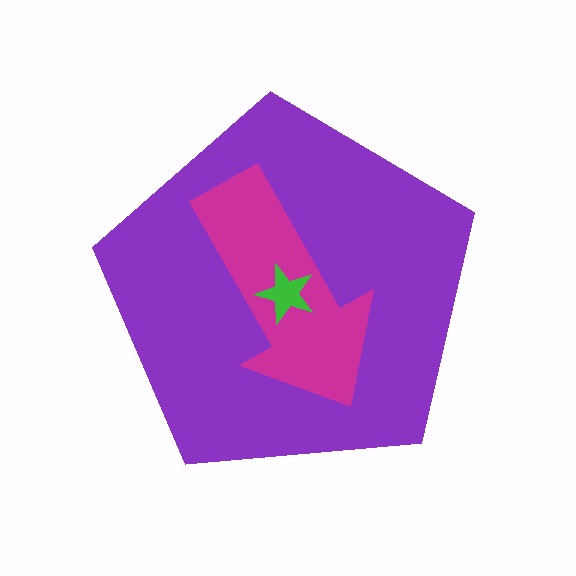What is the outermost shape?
The purple pentagon.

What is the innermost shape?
The green star.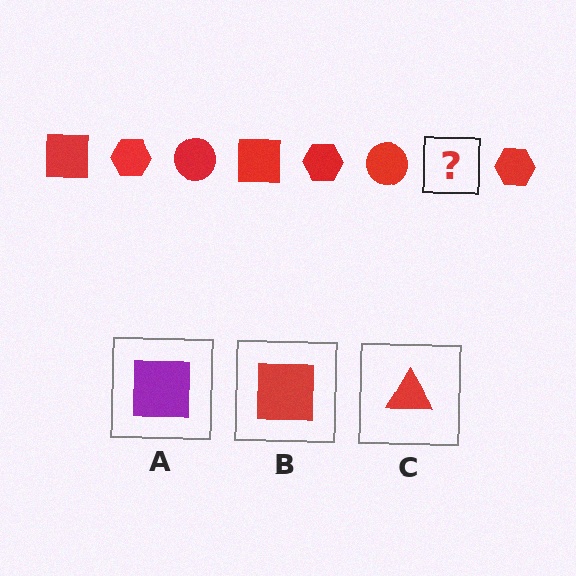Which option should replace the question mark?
Option B.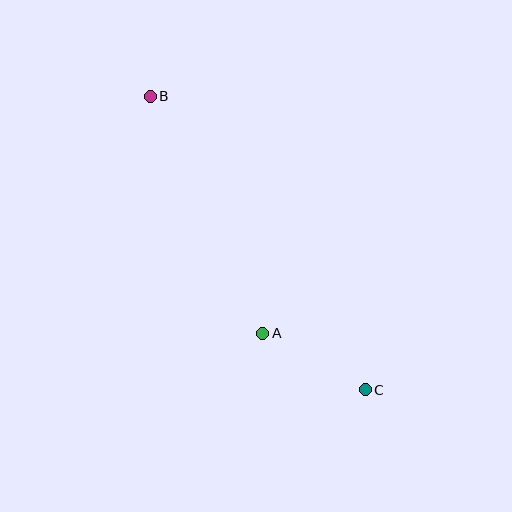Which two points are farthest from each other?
Points B and C are farthest from each other.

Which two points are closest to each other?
Points A and C are closest to each other.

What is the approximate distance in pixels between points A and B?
The distance between A and B is approximately 262 pixels.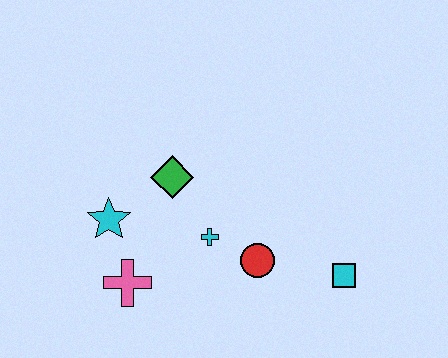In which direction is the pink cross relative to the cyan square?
The pink cross is to the left of the cyan square.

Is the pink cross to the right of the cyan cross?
No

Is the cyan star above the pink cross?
Yes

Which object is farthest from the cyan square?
The cyan star is farthest from the cyan square.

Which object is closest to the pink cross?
The cyan star is closest to the pink cross.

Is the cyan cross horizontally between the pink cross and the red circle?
Yes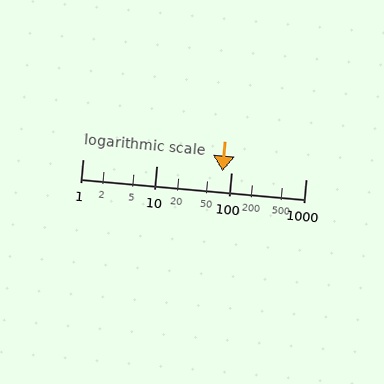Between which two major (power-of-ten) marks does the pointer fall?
The pointer is between 10 and 100.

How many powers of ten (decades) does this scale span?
The scale spans 3 decades, from 1 to 1000.